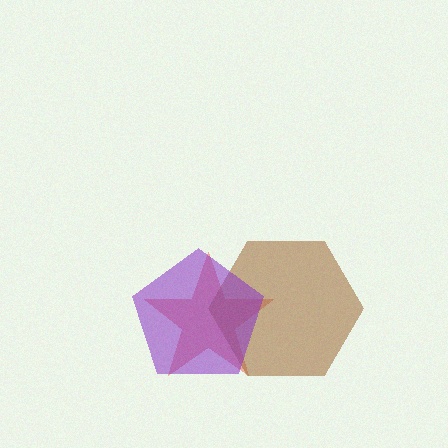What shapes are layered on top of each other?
The layered shapes are: a red star, a brown hexagon, a purple pentagon.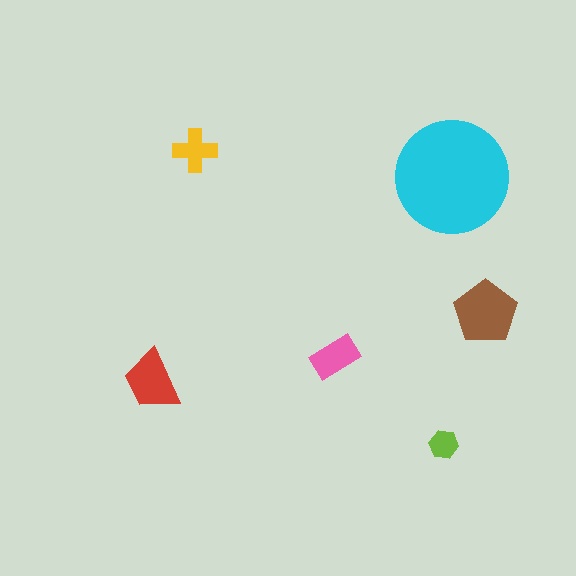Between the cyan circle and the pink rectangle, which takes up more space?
The cyan circle.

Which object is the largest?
The cyan circle.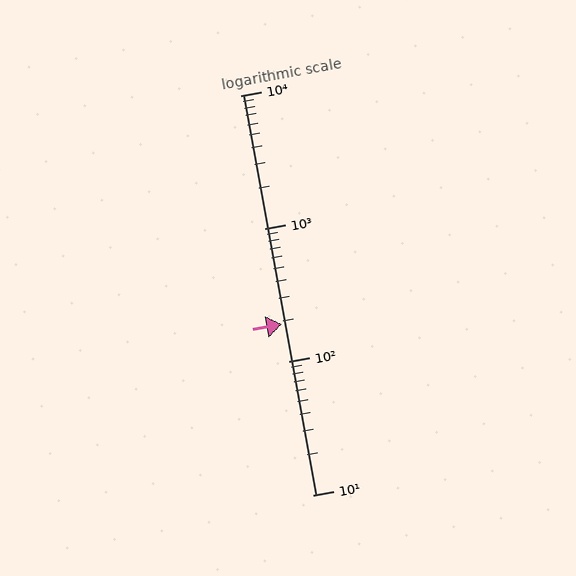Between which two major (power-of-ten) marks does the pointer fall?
The pointer is between 100 and 1000.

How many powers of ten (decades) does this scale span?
The scale spans 3 decades, from 10 to 10000.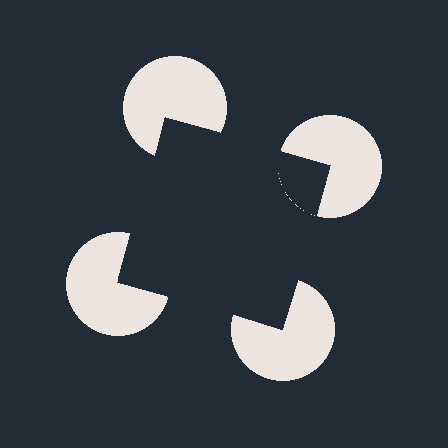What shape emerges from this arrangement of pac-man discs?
An illusory square — its edges are inferred from the aligned wedge cuts in the pac-man discs, not physically drawn.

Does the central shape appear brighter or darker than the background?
It typically appears slightly darker than the background, even though no actual brightness change is drawn.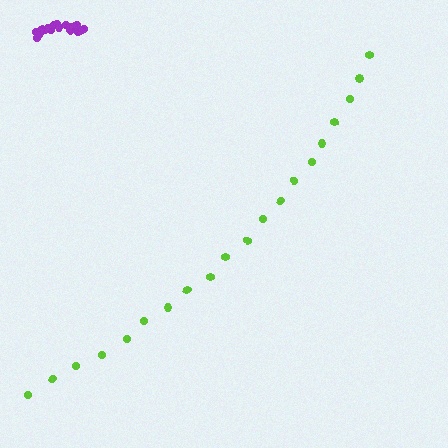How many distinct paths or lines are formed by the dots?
There are 2 distinct paths.